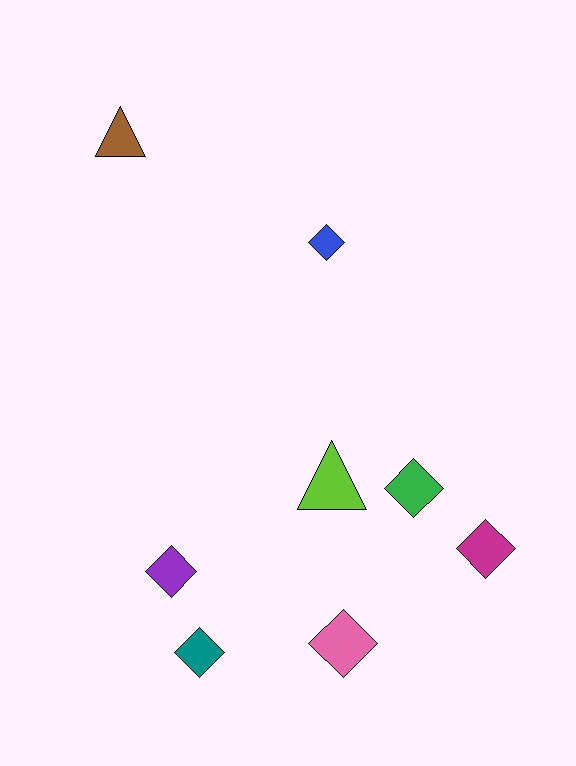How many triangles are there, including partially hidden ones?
There are 2 triangles.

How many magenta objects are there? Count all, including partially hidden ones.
There is 1 magenta object.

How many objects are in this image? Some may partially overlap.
There are 8 objects.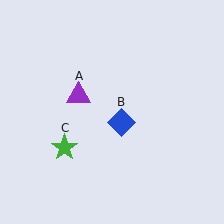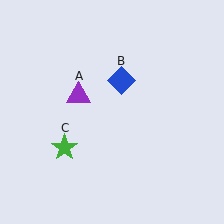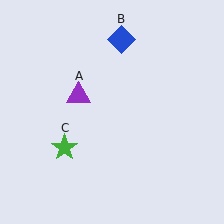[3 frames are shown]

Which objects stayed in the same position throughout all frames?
Purple triangle (object A) and green star (object C) remained stationary.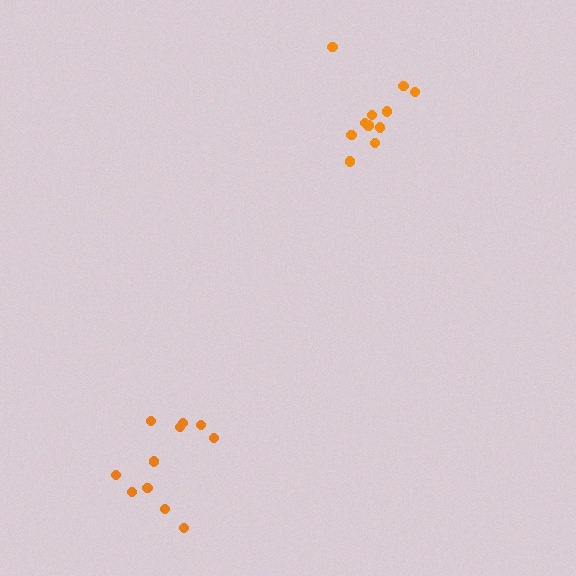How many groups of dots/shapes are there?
There are 2 groups.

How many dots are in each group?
Group 1: 11 dots, Group 2: 11 dots (22 total).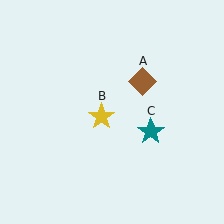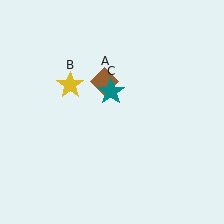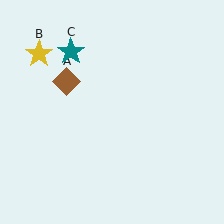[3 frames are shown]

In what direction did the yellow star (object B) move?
The yellow star (object B) moved up and to the left.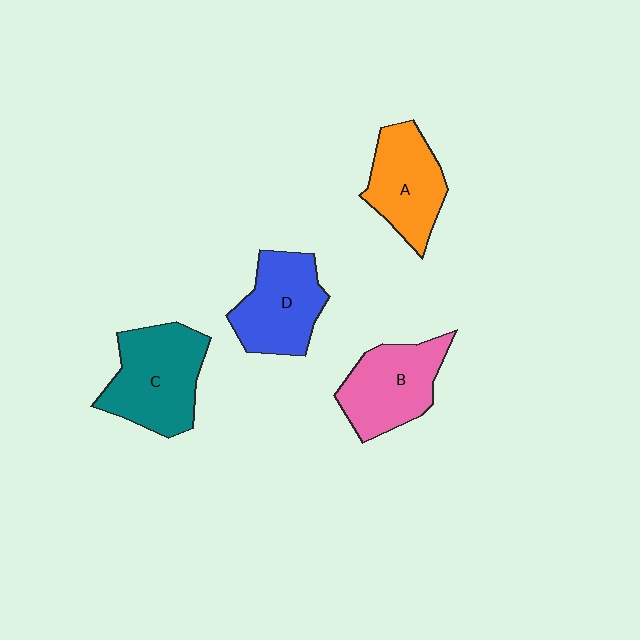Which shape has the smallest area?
Shape A (orange).